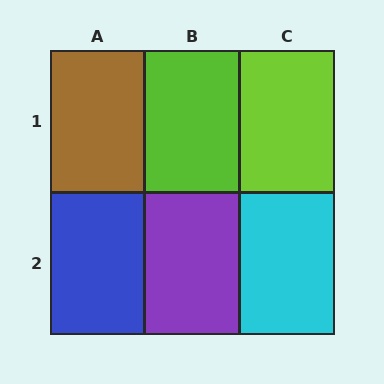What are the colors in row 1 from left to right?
Brown, lime, lime.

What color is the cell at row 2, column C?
Cyan.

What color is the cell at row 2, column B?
Purple.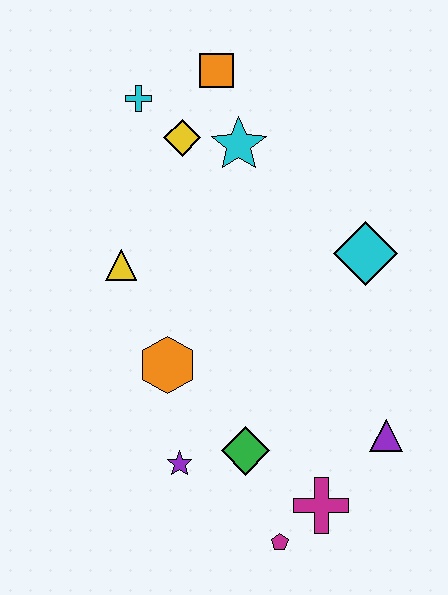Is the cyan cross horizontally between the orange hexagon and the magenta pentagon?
No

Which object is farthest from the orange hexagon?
The orange square is farthest from the orange hexagon.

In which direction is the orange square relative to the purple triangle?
The orange square is above the purple triangle.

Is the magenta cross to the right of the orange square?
Yes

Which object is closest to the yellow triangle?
The orange hexagon is closest to the yellow triangle.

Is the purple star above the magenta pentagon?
Yes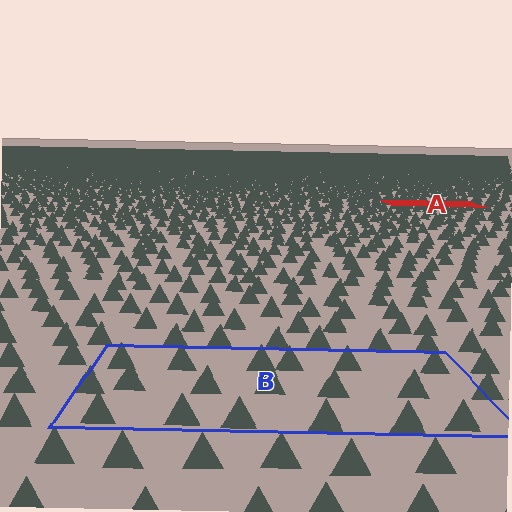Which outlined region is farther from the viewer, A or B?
Region A is farther from the viewer — the texture elements inside it appear smaller and more densely packed.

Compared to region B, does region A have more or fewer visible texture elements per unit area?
Region A has more texture elements per unit area — they are packed more densely because it is farther away.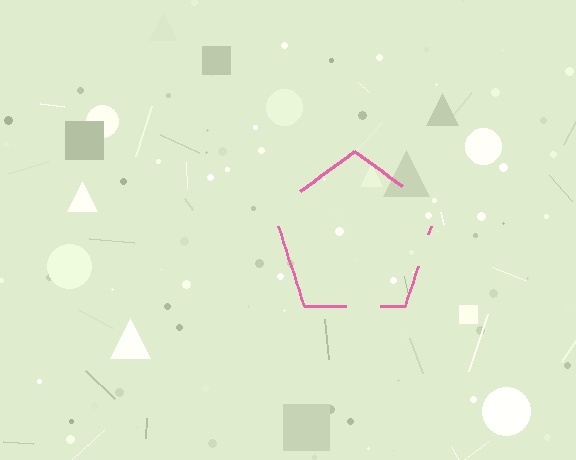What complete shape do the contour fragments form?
The contour fragments form a pentagon.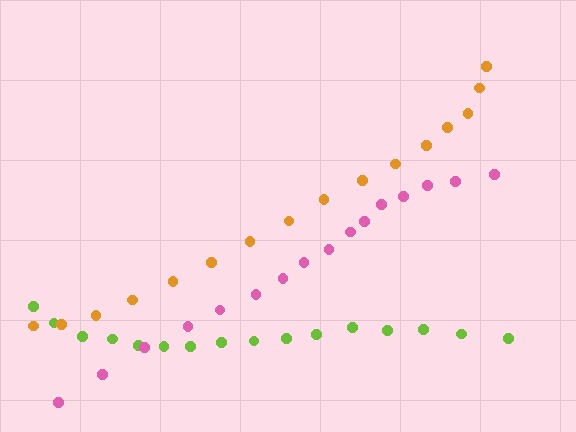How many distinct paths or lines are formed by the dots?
There are 3 distinct paths.